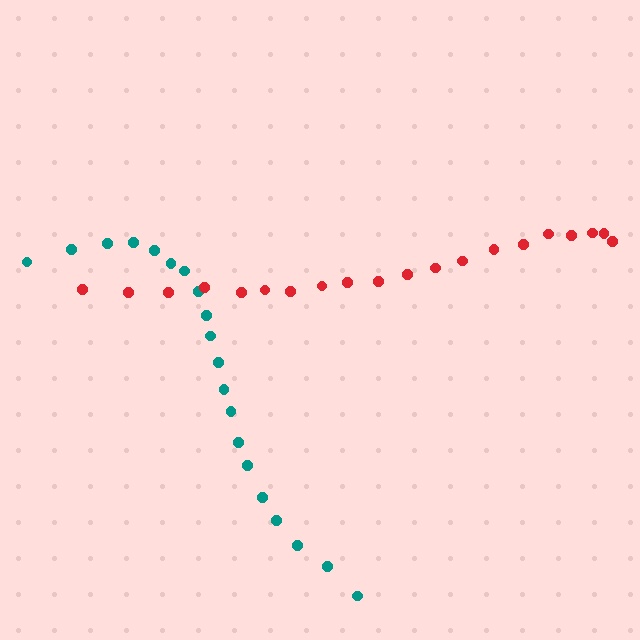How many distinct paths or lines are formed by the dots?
There are 2 distinct paths.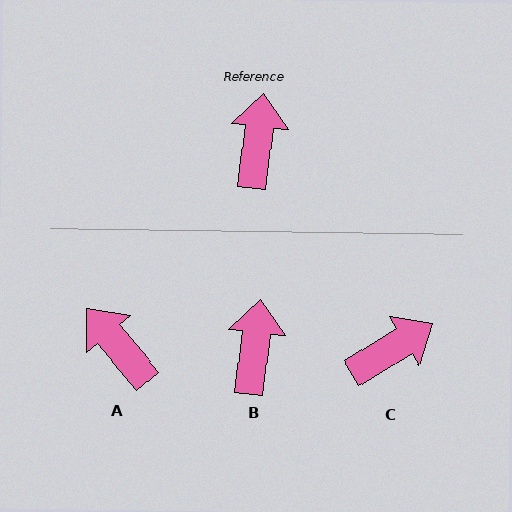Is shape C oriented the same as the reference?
No, it is off by about 51 degrees.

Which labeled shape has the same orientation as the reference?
B.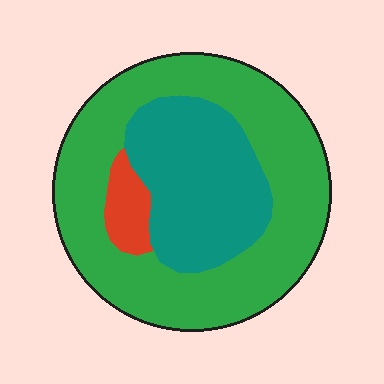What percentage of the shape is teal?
Teal covers around 30% of the shape.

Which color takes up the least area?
Red, at roughly 5%.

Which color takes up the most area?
Green, at roughly 65%.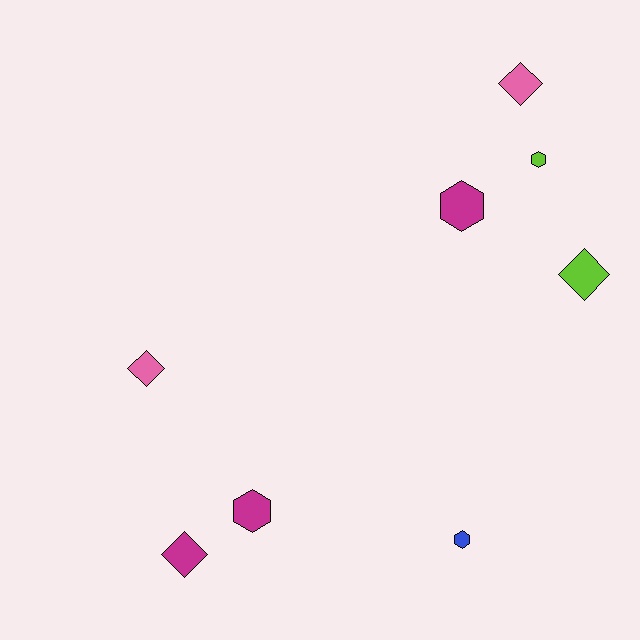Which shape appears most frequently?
Hexagon, with 4 objects.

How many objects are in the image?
There are 8 objects.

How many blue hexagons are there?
There is 1 blue hexagon.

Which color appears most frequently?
Magenta, with 3 objects.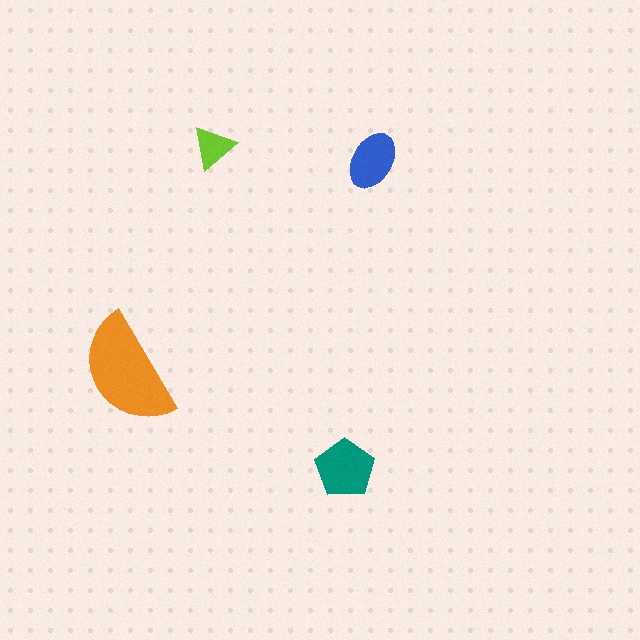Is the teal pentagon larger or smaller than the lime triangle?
Larger.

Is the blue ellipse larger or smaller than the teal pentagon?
Smaller.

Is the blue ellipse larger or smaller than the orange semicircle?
Smaller.